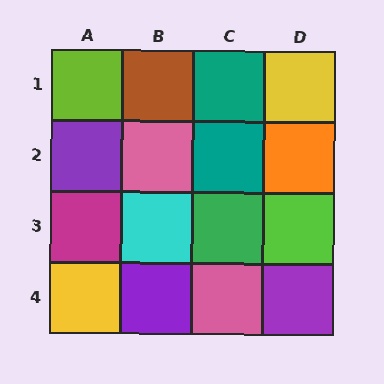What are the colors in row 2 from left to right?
Purple, pink, teal, orange.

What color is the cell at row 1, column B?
Brown.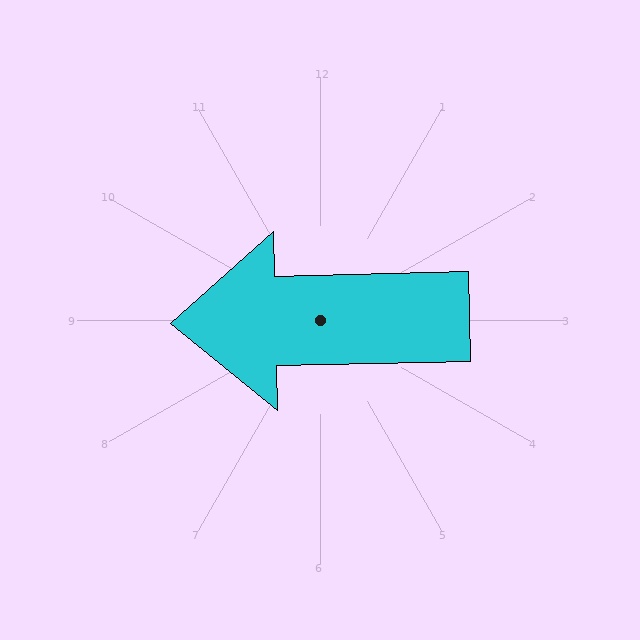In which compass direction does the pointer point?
West.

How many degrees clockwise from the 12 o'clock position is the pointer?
Approximately 269 degrees.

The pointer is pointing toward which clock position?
Roughly 9 o'clock.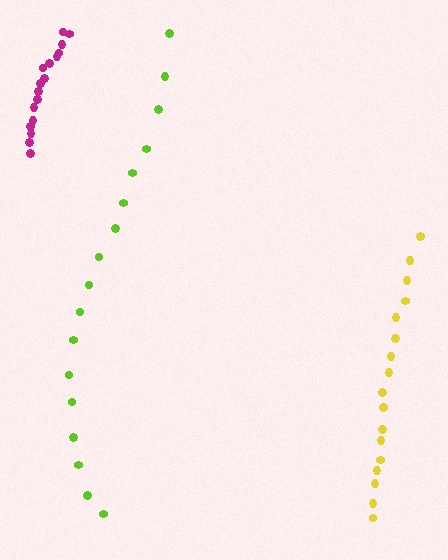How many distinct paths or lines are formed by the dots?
There are 3 distinct paths.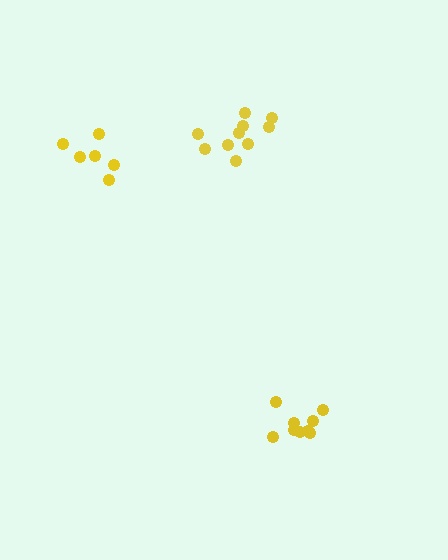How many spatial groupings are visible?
There are 3 spatial groupings.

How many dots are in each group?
Group 1: 9 dots, Group 2: 10 dots, Group 3: 6 dots (25 total).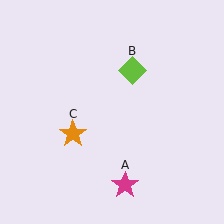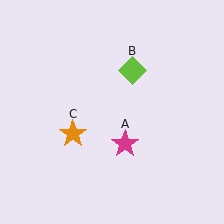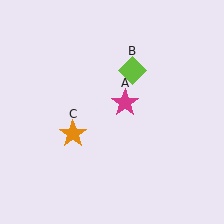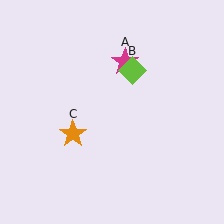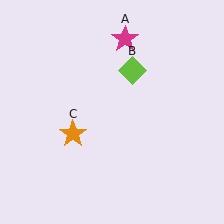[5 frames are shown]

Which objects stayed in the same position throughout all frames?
Lime diamond (object B) and orange star (object C) remained stationary.